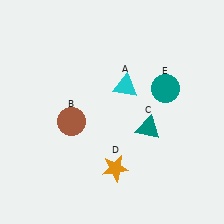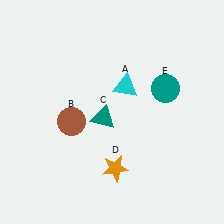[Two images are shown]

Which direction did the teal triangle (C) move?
The teal triangle (C) moved left.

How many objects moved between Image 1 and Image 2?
1 object moved between the two images.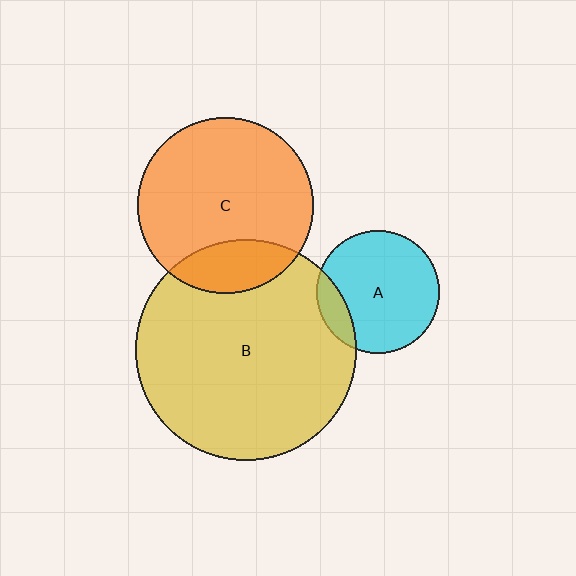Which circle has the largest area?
Circle B (yellow).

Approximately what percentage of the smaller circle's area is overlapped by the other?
Approximately 15%.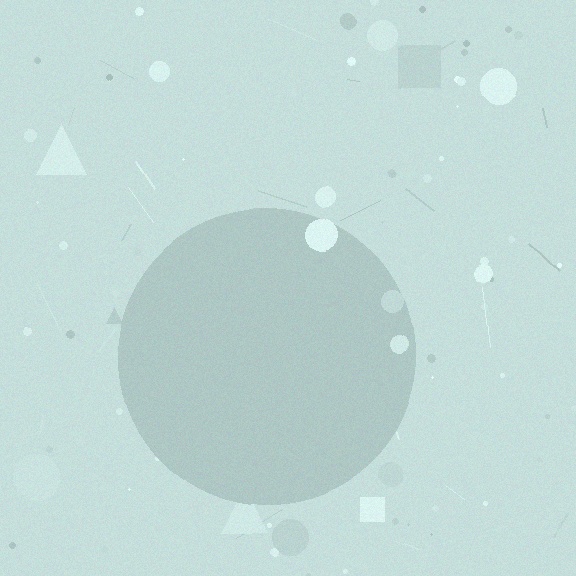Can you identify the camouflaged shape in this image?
The camouflaged shape is a circle.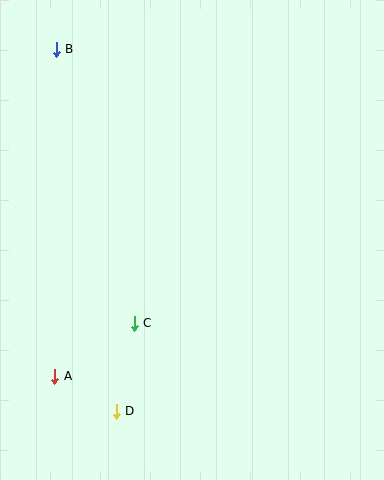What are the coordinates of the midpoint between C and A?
The midpoint between C and A is at (94, 350).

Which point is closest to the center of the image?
Point C at (134, 323) is closest to the center.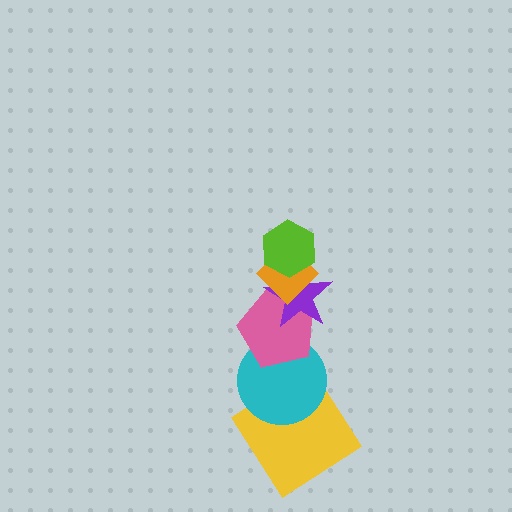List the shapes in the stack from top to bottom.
From top to bottom: the lime hexagon, the orange diamond, the purple star, the pink pentagon, the cyan circle, the yellow diamond.